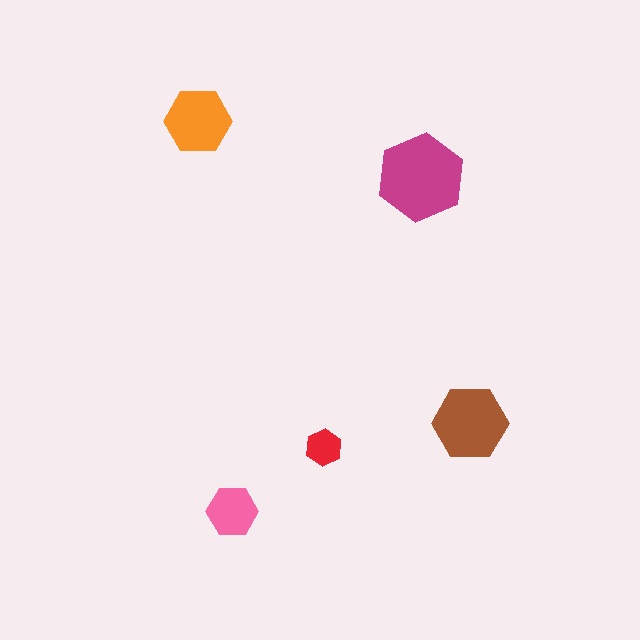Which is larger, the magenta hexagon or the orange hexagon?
The magenta one.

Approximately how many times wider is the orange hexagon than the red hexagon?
About 2 times wider.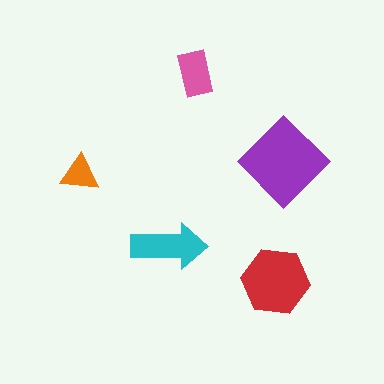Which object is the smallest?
The orange triangle.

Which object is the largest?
The purple diamond.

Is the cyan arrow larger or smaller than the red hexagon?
Smaller.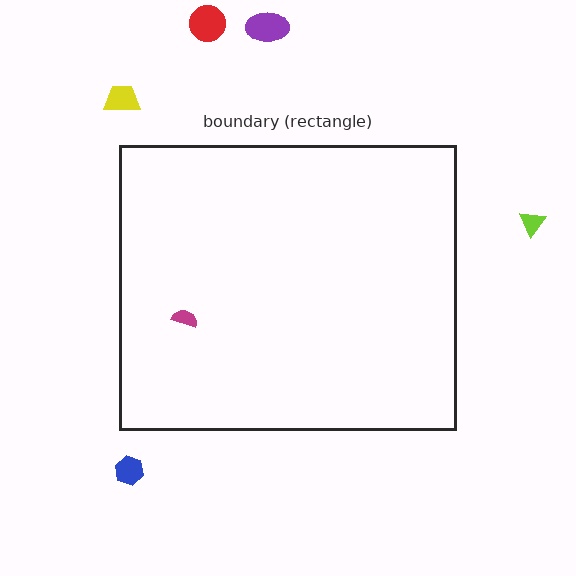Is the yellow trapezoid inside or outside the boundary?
Outside.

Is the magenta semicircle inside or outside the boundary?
Inside.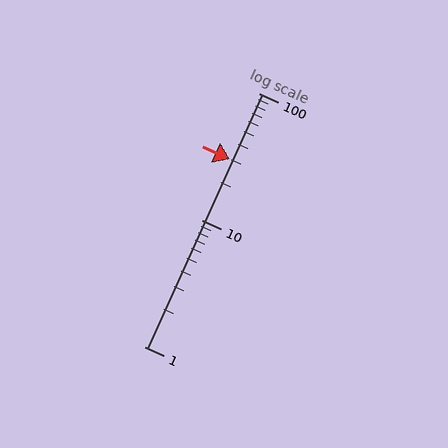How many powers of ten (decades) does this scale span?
The scale spans 2 decades, from 1 to 100.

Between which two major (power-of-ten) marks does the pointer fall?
The pointer is between 10 and 100.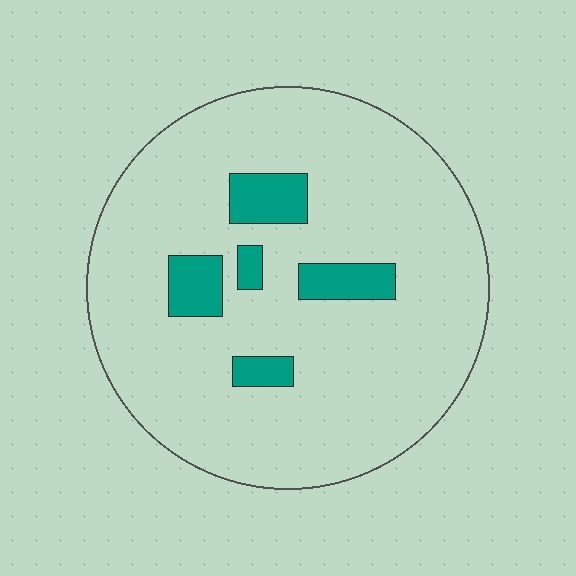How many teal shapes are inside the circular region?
5.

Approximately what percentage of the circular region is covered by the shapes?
Approximately 10%.